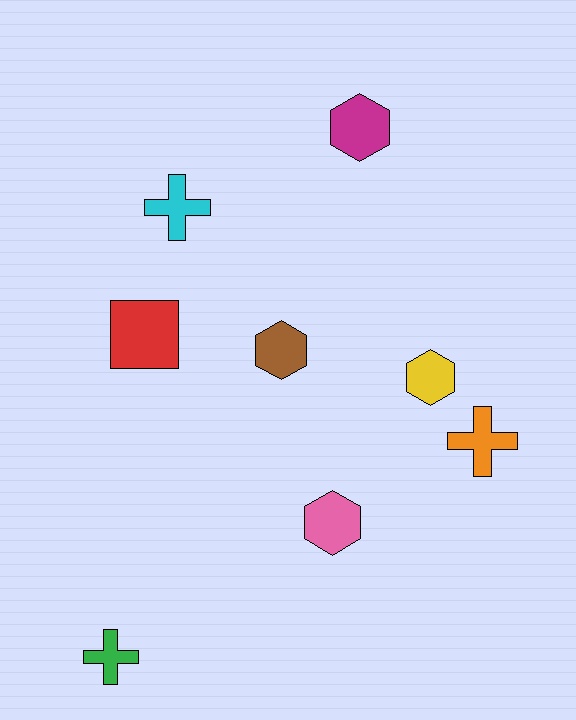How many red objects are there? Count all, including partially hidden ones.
There is 1 red object.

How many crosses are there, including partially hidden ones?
There are 3 crosses.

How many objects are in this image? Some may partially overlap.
There are 8 objects.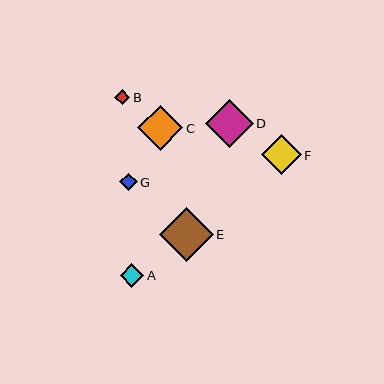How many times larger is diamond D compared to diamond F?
Diamond D is approximately 1.2 times the size of diamond F.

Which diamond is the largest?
Diamond E is the largest with a size of approximately 54 pixels.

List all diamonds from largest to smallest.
From largest to smallest: E, D, C, F, A, G, B.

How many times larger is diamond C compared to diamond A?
Diamond C is approximately 1.9 times the size of diamond A.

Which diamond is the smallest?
Diamond B is the smallest with a size of approximately 15 pixels.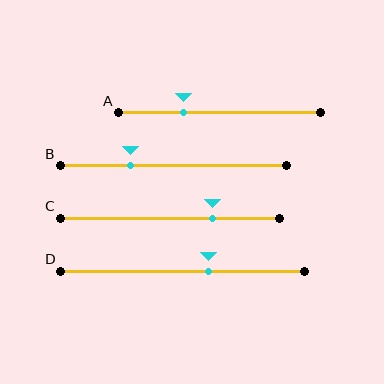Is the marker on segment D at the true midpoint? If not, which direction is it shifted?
No, the marker on segment D is shifted to the right by about 11% of the segment length.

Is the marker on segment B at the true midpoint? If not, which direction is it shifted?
No, the marker on segment B is shifted to the left by about 19% of the segment length.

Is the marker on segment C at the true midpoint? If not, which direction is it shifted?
No, the marker on segment C is shifted to the right by about 20% of the segment length.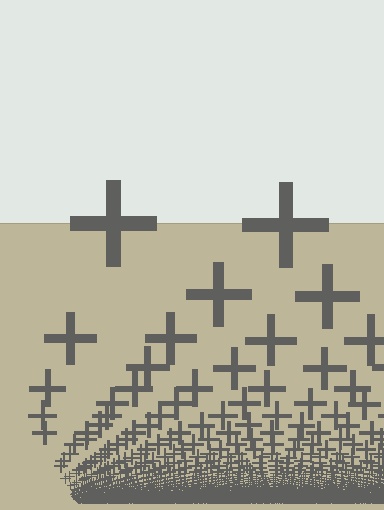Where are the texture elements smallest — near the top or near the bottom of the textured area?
Near the bottom.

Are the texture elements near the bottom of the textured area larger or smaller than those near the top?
Smaller. The gradient is inverted — elements near the bottom are smaller and denser.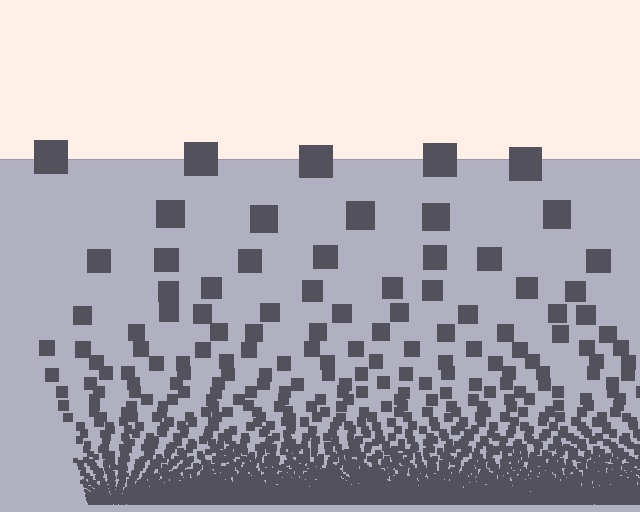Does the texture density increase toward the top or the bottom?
Density increases toward the bottom.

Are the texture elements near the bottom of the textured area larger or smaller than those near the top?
Smaller. The gradient is inverted — elements near the bottom are smaller and denser.